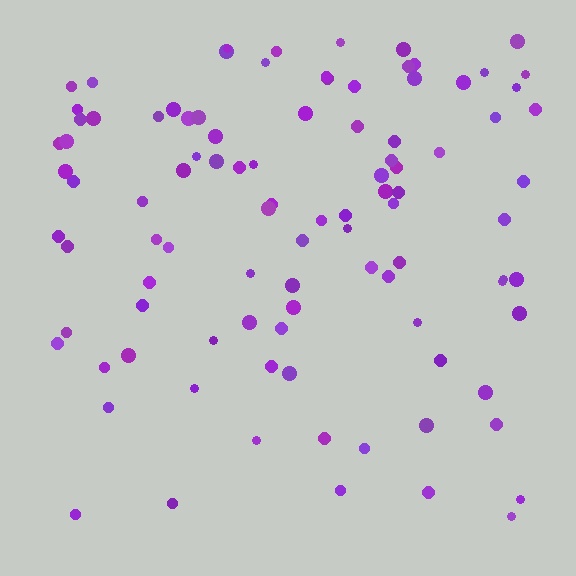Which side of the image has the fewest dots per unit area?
The bottom.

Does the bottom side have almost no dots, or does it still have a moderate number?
Still a moderate number, just noticeably fewer than the top.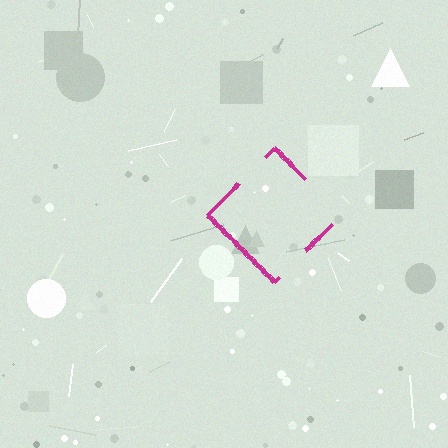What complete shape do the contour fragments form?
The contour fragments form a diamond.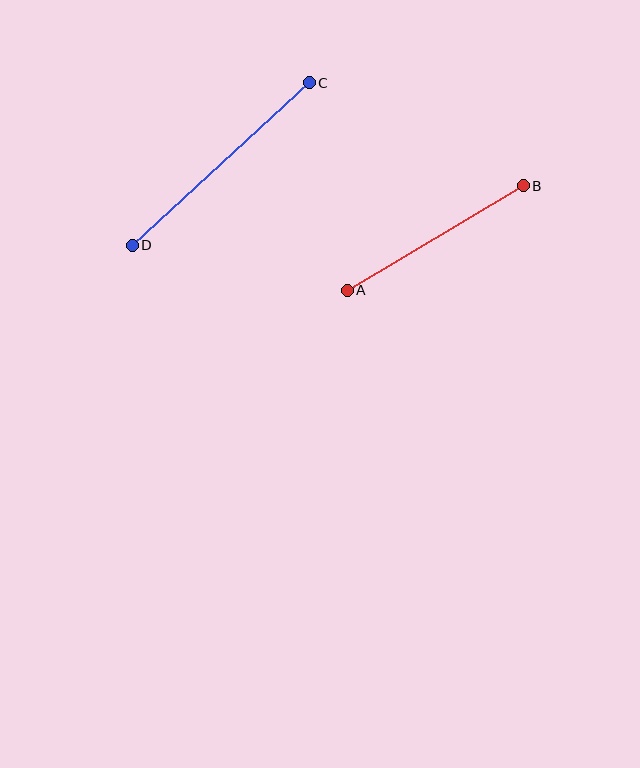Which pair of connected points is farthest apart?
Points C and D are farthest apart.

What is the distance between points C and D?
The distance is approximately 240 pixels.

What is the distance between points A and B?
The distance is approximately 205 pixels.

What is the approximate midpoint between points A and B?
The midpoint is at approximately (435, 238) pixels.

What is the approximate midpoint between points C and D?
The midpoint is at approximately (221, 164) pixels.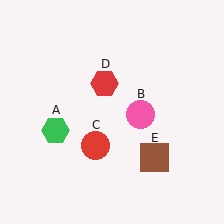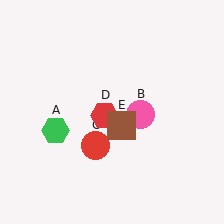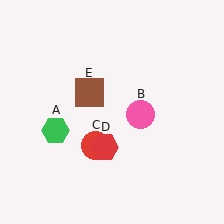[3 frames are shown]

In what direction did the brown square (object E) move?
The brown square (object E) moved up and to the left.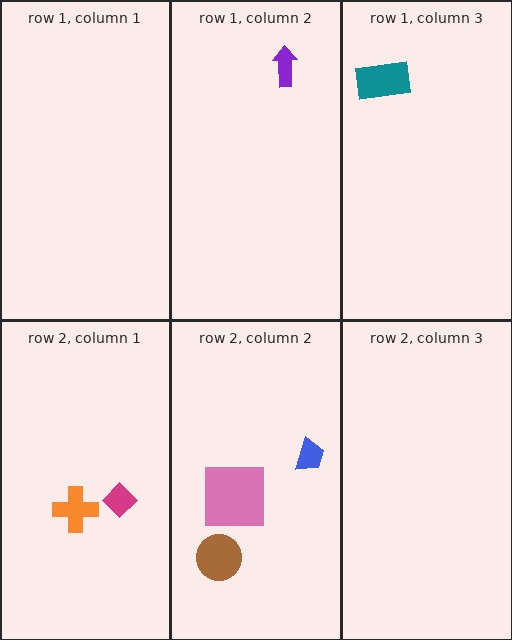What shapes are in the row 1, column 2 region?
The purple arrow.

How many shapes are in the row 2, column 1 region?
2.